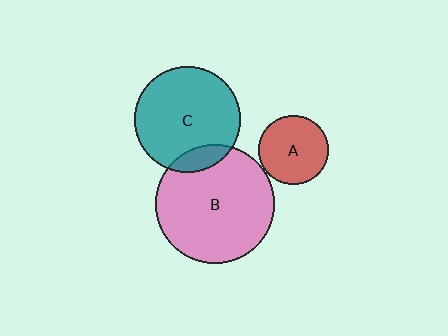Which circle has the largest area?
Circle B (pink).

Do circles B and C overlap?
Yes.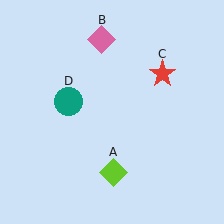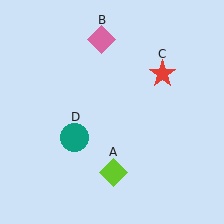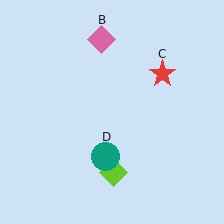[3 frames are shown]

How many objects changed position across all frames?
1 object changed position: teal circle (object D).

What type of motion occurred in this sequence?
The teal circle (object D) rotated counterclockwise around the center of the scene.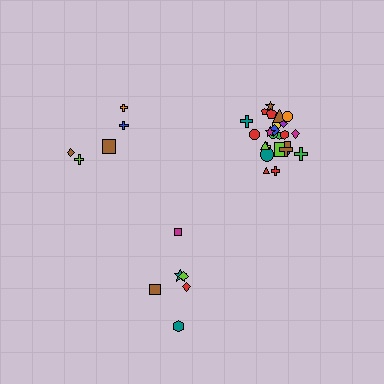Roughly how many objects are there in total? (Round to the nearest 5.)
Roughly 35 objects in total.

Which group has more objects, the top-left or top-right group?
The top-right group.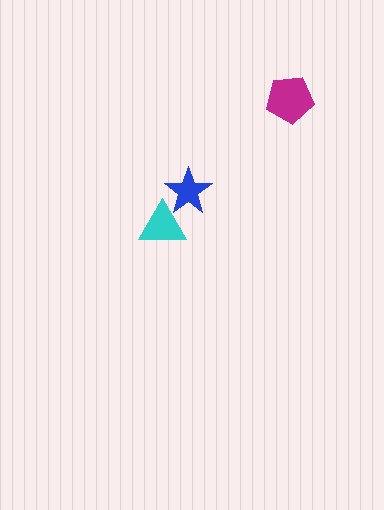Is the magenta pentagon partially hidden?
No, no other shape covers it.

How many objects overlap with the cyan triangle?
1 object overlaps with the cyan triangle.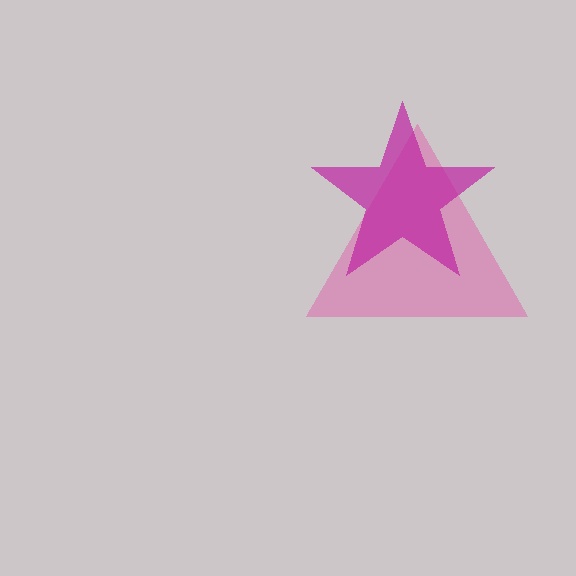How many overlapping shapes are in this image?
There are 2 overlapping shapes in the image.